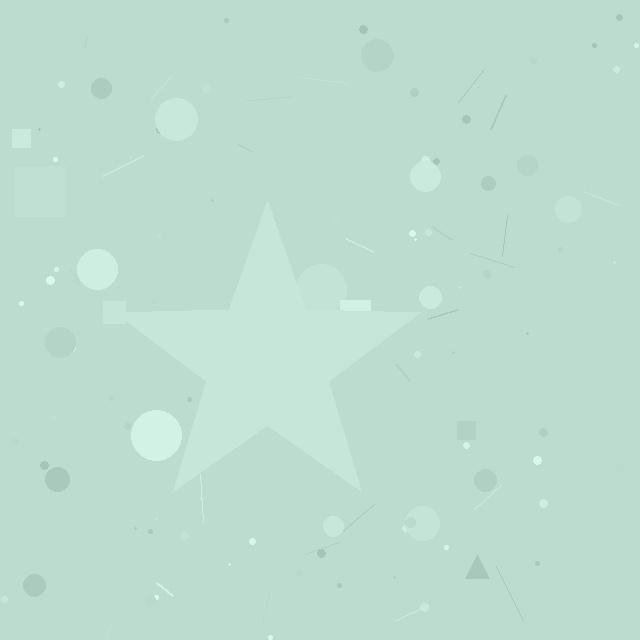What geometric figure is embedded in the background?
A star is embedded in the background.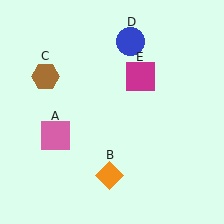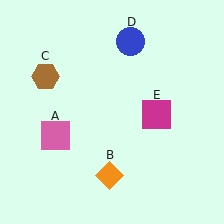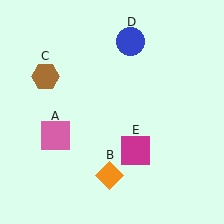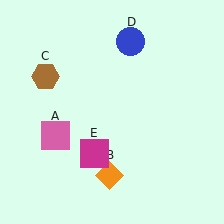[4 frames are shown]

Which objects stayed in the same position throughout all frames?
Pink square (object A) and orange diamond (object B) and brown hexagon (object C) and blue circle (object D) remained stationary.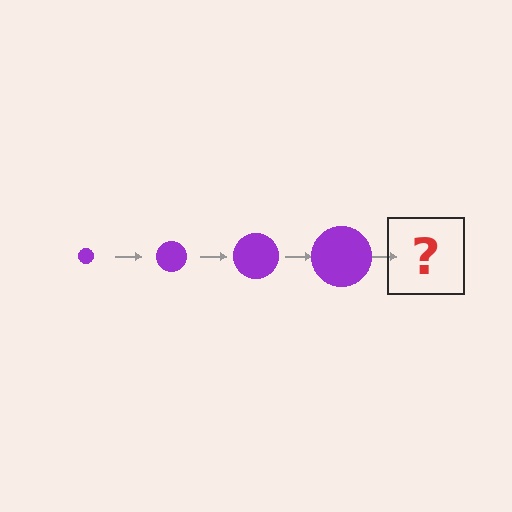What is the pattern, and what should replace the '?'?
The pattern is that the circle gets progressively larger each step. The '?' should be a purple circle, larger than the previous one.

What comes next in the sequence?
The next element should be a purple circle, larger than the previous one.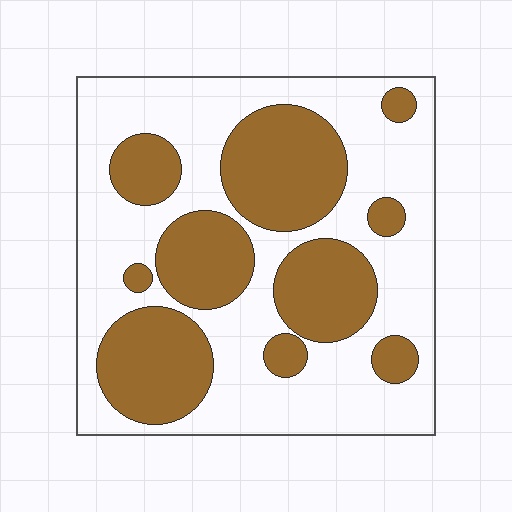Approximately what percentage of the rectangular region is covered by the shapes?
Approximately 40%.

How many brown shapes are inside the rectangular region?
10.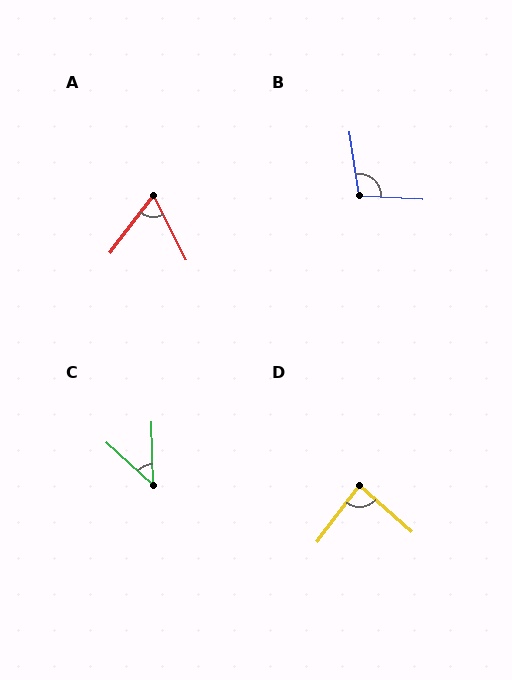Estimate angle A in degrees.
Approximately 64 degrees.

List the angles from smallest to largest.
C (47°), A (64°), D (85°), B (102°).